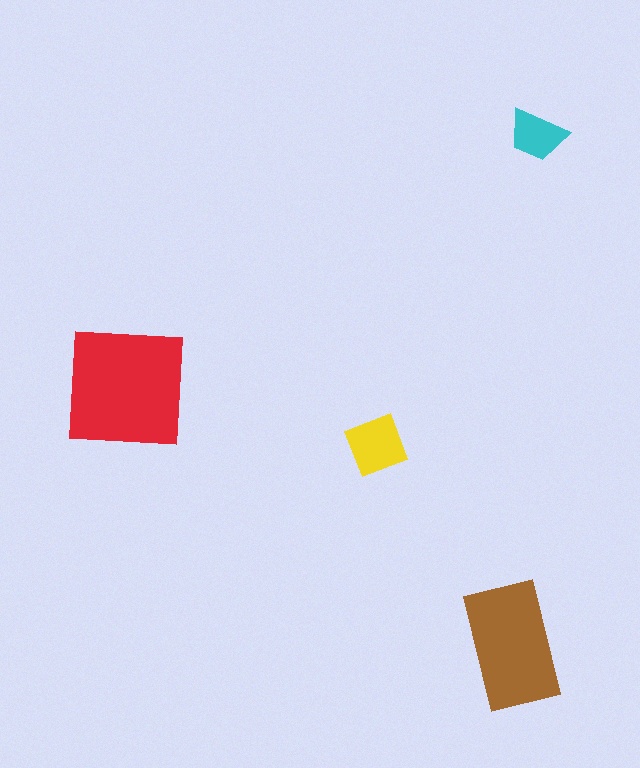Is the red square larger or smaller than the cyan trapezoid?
Larger.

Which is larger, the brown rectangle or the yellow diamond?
The brown rectangle.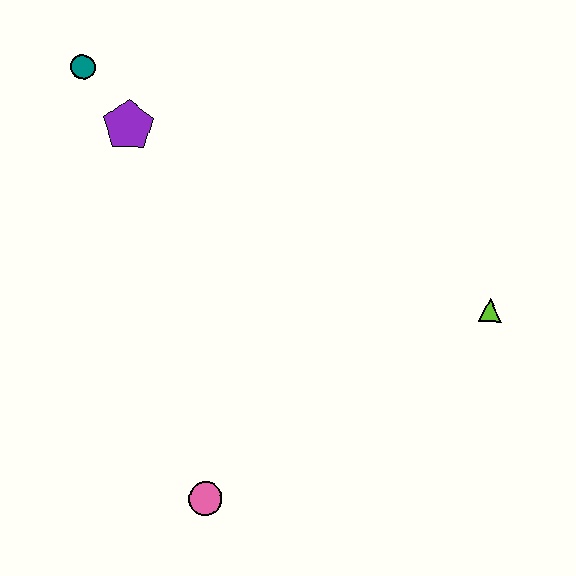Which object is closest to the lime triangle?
The pink circle is closest to the lime triangle.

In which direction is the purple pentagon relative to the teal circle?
The purple pentagon is below the teal circle.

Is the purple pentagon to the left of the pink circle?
Yes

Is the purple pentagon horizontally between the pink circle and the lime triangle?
No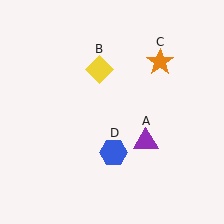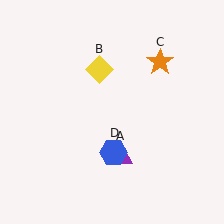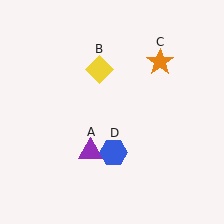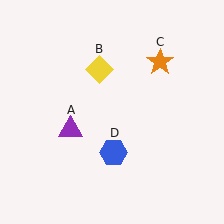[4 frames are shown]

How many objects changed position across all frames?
1 object changed position: purple triangle (object A).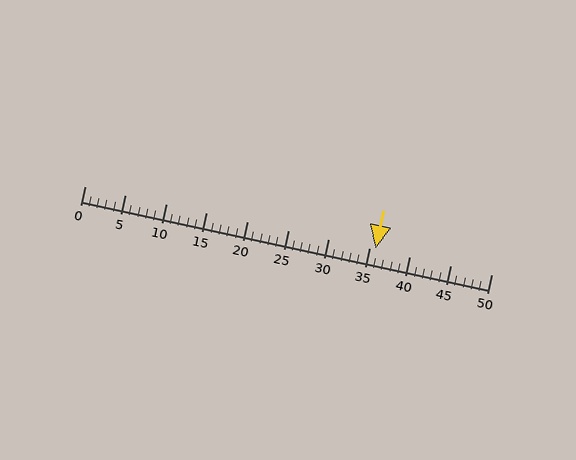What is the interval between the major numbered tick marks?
The major tick marks are spaced 5 units apart.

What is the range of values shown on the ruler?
The ruler shows values from 0 to 50.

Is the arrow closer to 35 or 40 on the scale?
The arrow is closer to 35.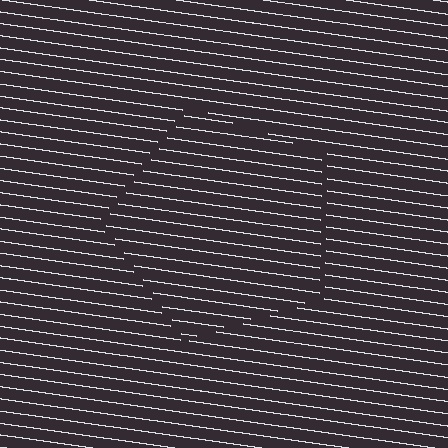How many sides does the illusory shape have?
5 sides — the line-ends trace a pentagon.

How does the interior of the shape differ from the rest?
The interior of the shape contains the same grating, shifted by half a period — the contour is defined by the phase discontinuity where line-ends from the inner and outer gratings abut.